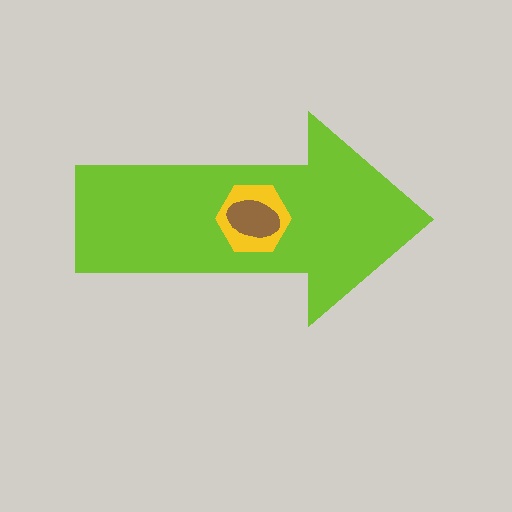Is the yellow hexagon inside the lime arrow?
Yes.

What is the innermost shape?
The brown ellipse.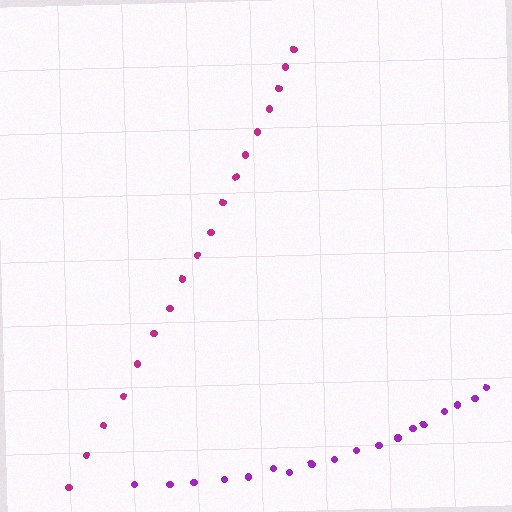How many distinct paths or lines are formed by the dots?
There are 2 distinct paths.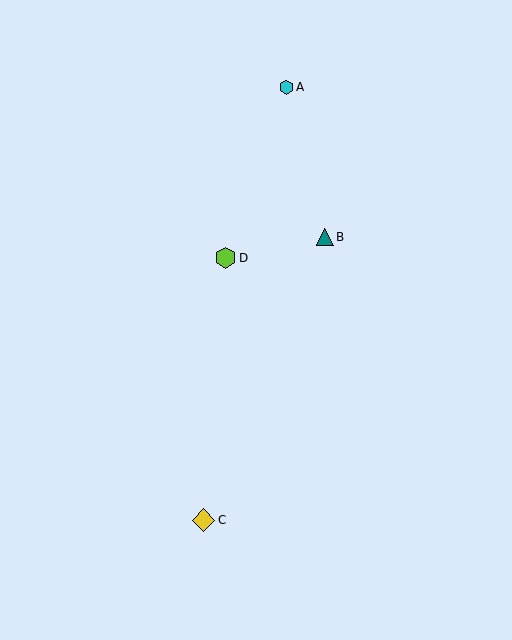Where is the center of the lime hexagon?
The center of the lime hexagon is at (225, 258).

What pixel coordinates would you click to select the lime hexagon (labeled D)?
Click at (225, 258) to select the lime hexagon D.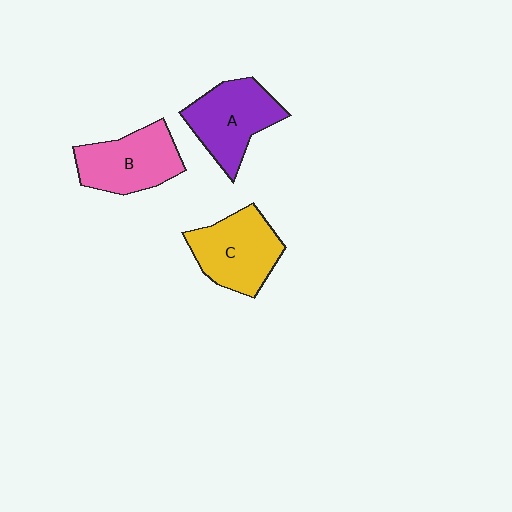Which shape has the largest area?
Shape C (yellow).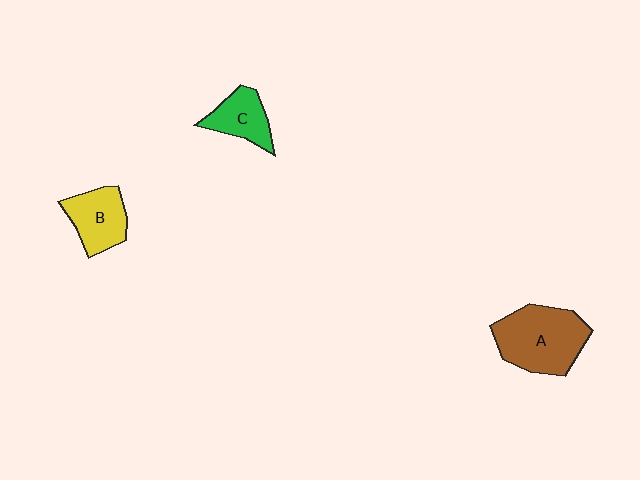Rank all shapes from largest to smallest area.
From largest to smallest: A (brown), B (yellow), C (green).